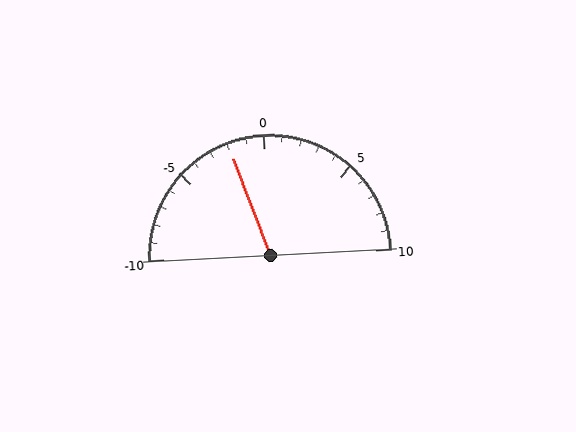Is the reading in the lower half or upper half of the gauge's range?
The reading is in the lower half of the range (-10 to 10).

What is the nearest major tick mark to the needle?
The nearest major tick mark is 0.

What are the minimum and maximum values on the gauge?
The gauge ranges from -10 to 10.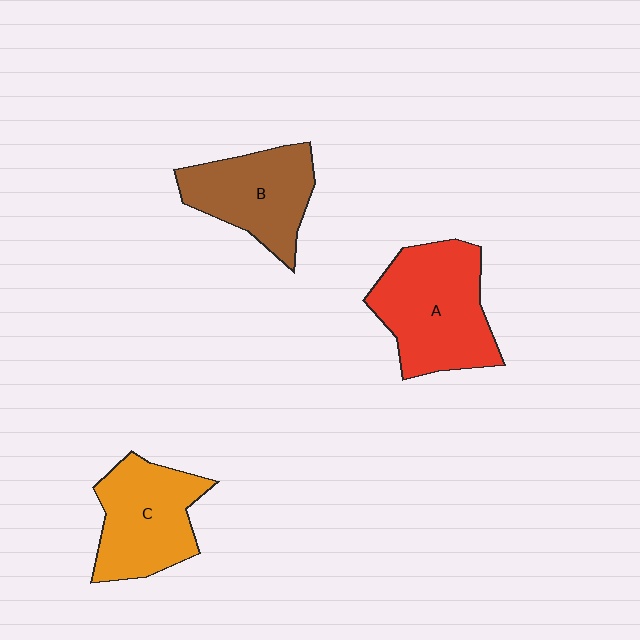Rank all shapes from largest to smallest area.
From largest to smallest: A (red), C (orange), B (brown).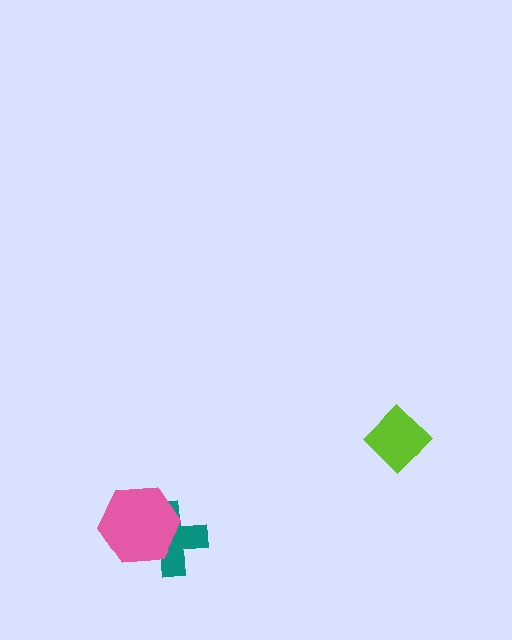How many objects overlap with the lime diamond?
0 objects overlap with the lime diamond.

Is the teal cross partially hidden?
Yes, it is partially covered by another shape.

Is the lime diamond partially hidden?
No, no other shape covers it.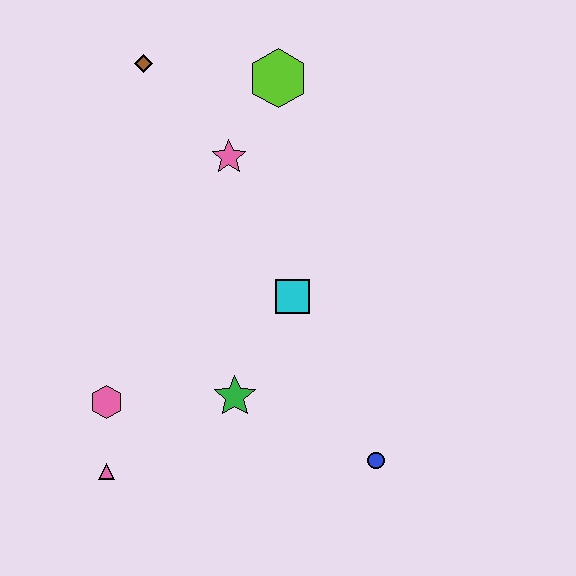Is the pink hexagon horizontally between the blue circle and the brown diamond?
No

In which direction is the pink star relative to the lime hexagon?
The pink star is below the lime hexagon.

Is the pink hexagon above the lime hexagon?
No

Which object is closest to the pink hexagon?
The pink triangle is closest to the pink hexagon.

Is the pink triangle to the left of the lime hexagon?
Yes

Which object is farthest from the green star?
The brown diamond is farthest from the green star.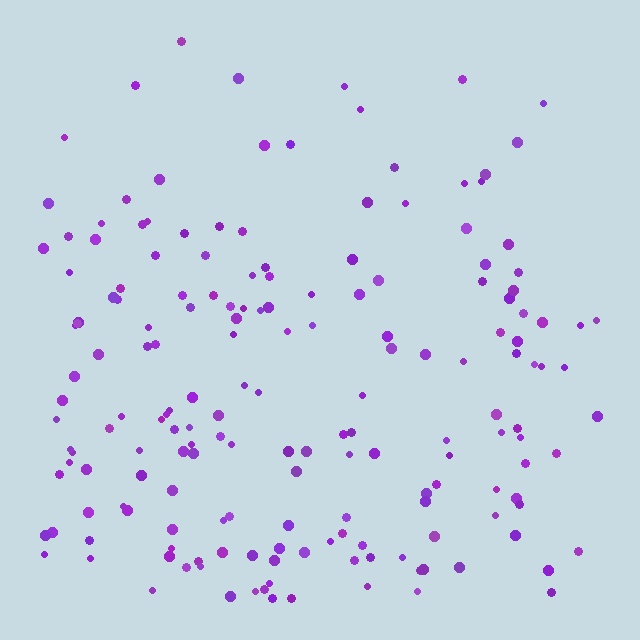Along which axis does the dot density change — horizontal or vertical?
Vertical.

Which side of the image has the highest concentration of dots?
The bottom.